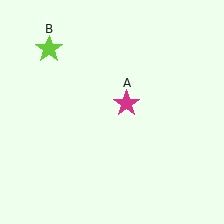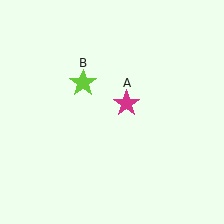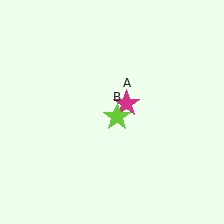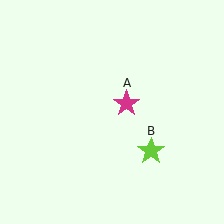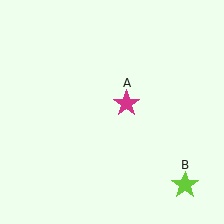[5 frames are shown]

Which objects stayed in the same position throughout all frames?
Magenta star (object A) remained stationary.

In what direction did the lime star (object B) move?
The lime star (object B) moved down and to the right.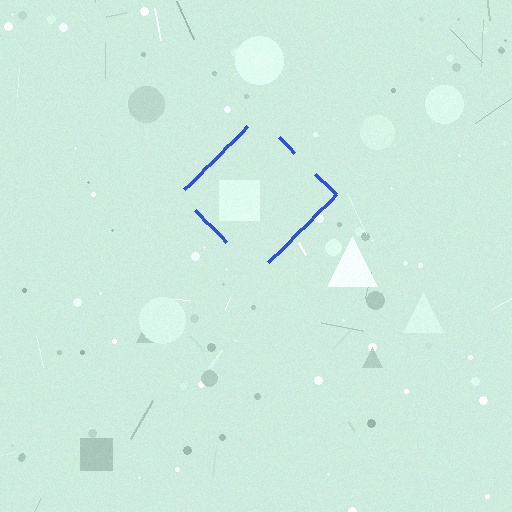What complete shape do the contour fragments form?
The contour fragments form a diamond.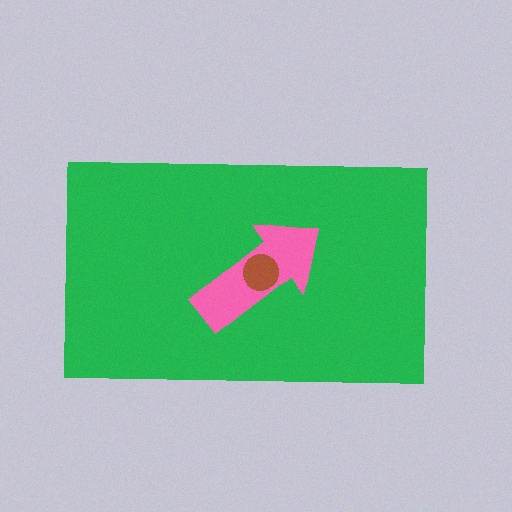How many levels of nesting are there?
3.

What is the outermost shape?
The green rectangle.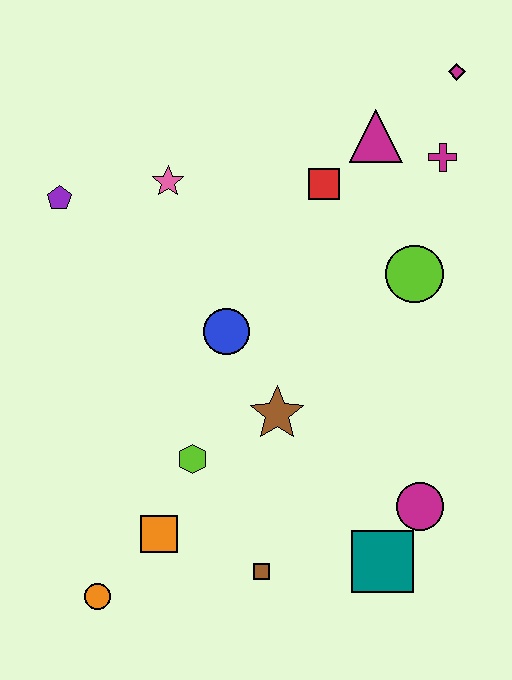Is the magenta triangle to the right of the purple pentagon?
Yes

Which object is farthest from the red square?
The orange circle is farthest from the red square.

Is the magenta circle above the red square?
No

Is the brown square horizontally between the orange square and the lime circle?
Yes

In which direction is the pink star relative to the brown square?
The pink star is above the brown square.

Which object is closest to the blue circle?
The brown star is closest to the blue circle.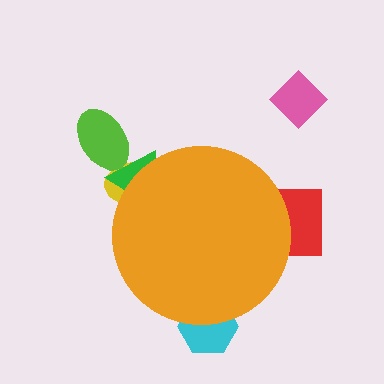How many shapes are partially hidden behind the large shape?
4 shapes are partially hidden.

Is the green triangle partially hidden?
Yes, the green triangle is partially hidden behind the orange circle.